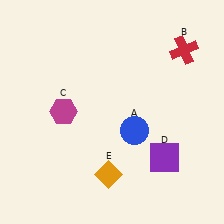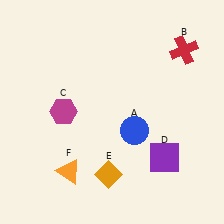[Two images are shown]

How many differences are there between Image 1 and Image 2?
There is 1 difference between the two images.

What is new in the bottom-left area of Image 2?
An orange triangle (F) was added in the bottom-left area of Image 2.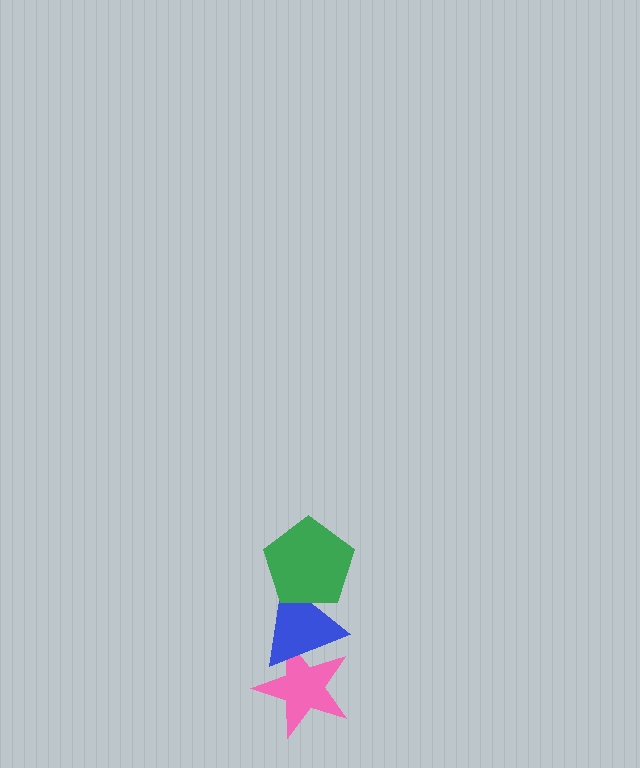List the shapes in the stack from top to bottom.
From top to bottom: the green pentagon, the blue triangle, the pink star.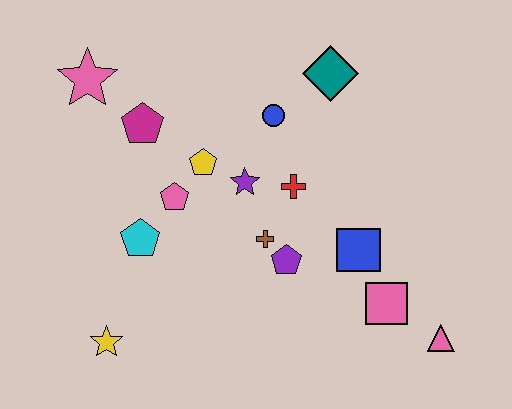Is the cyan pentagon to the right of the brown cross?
No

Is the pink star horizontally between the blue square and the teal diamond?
No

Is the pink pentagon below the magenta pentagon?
Yes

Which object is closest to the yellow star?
The cyan pentagon is closest to the yellow star.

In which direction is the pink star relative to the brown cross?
The pink star is to the left of the brown cross.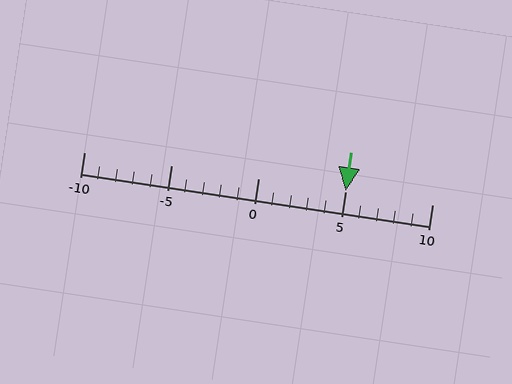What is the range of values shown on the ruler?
The ruler shows values from -10 to 10.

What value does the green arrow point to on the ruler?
The green arrow points to approximately 5.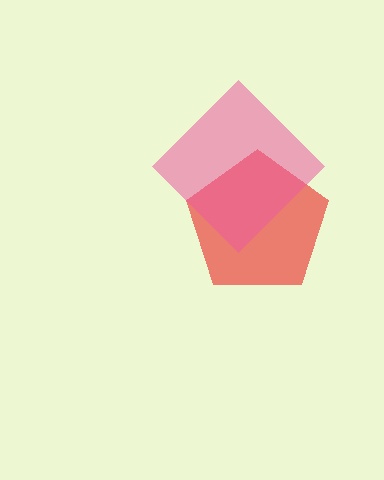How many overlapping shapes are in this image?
There are 2 overlapping shapes in the image.